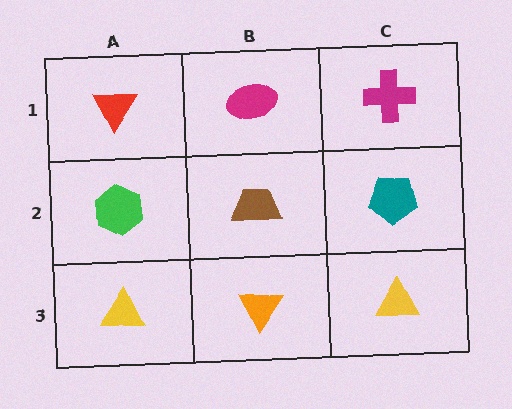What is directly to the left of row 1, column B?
A red triangle.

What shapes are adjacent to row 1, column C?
A teal pentagon (row 2, column C), a magenta ellipse (row 1, column B).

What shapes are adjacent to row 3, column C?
A teal pentagon (row 2, column C), an orange triangle (row 3, column B).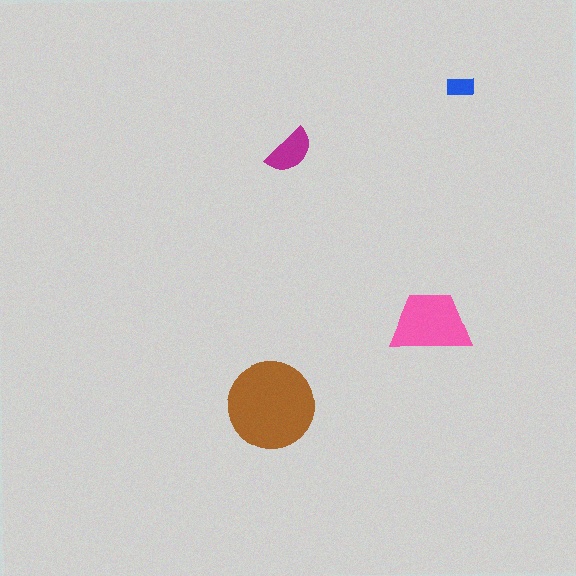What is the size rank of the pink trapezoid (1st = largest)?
2nd.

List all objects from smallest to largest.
The blue rectangle, the magenta semicircle, the pink trapezoid, the brown circle.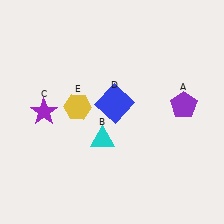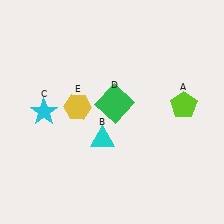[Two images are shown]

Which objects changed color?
A changed from purple to lime. C changed from purple to cyan. D changed from blue to green.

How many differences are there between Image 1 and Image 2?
There are 3 differences between the two images.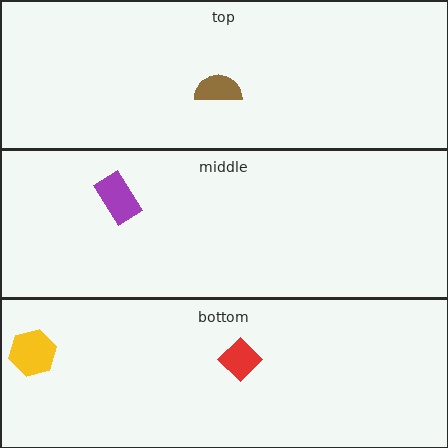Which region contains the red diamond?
The bottom region.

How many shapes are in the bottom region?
2.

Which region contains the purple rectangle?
The middle region.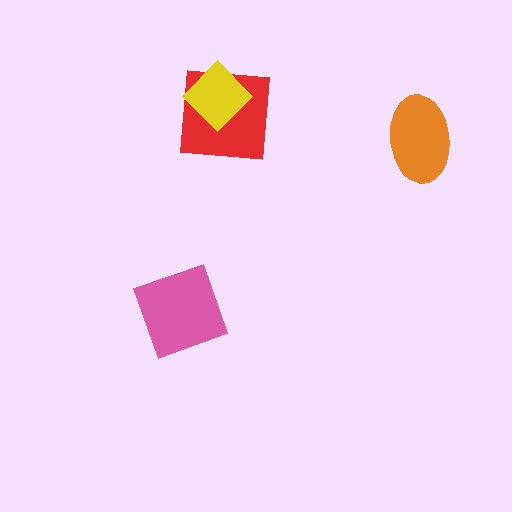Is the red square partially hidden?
Yes, it is partially covered by another shape.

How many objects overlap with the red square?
1 object overlaps with the red square.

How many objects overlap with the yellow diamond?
1 object overlaps with the yellow diamond.